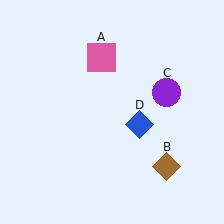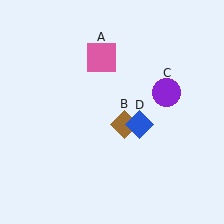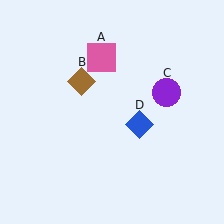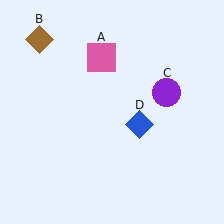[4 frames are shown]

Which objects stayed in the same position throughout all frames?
Pink square (object A) and purple circle (object C) and blue diamond (object D) remained stationary.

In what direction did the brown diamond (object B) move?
The brown diamond (object B) moved up and to the left.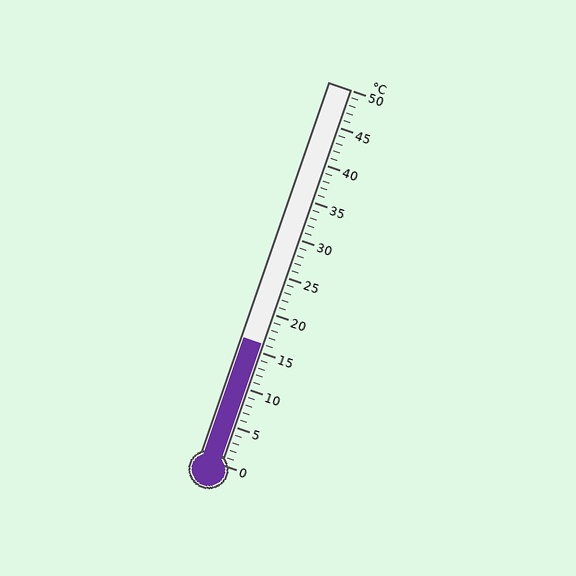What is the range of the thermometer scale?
The thermometer scale ranges from 0°C to 50°C.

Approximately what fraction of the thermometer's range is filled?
The thermometer is filled to approximately 30% of its range.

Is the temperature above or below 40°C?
The temperature is below 40°C.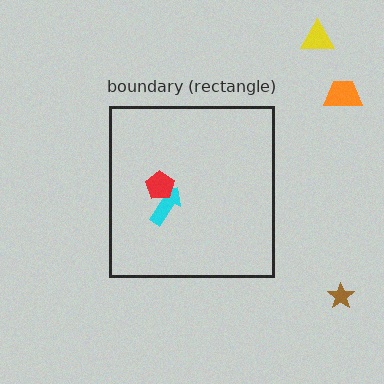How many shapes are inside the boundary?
2 inside, 3 outside.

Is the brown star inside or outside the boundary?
Outside.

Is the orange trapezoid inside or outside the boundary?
Outside.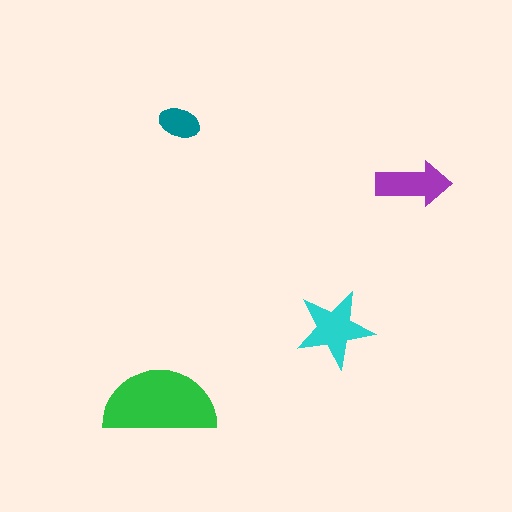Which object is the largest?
The green semicircle.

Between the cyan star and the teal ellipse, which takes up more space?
The cyan star.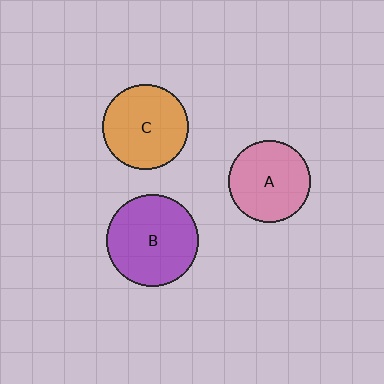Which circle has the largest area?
Circle B (purple).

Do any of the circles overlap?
No, none of the circles overlap.